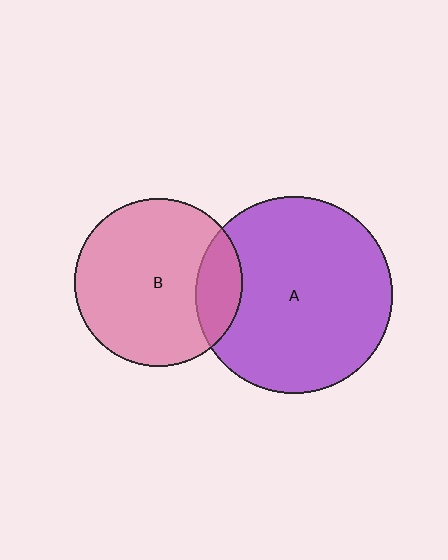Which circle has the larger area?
Circle A (purple).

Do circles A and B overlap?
Yes.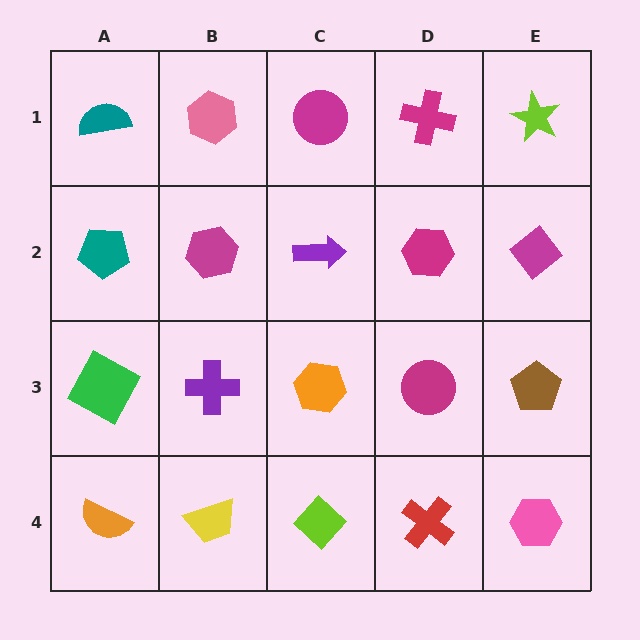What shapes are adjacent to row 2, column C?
A magenta circle (row 1, column C), an orange hexagon (row 3, column C), a magenta hexagon (row 2, column B), a magenta hexagon (row 2, column D).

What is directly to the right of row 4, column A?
A yellow trapezoid.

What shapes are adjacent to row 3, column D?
A magenta hexagon (row 2, column D), a red cross (row 4, column D), an orange hexagon (row 3, column C), a brown pentagon (row 3, column E).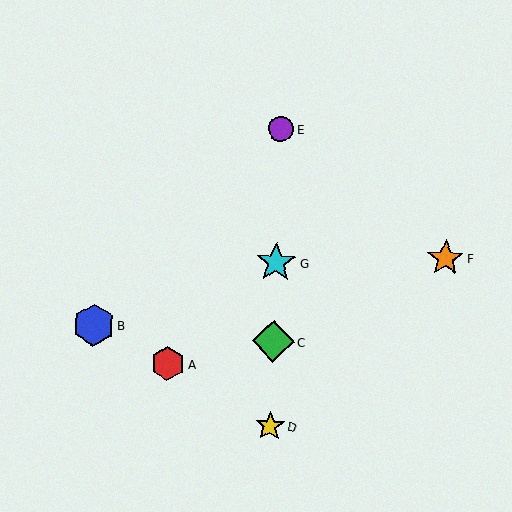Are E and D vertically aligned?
Yes, both are at x≈281.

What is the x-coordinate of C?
Object C is at x≈273.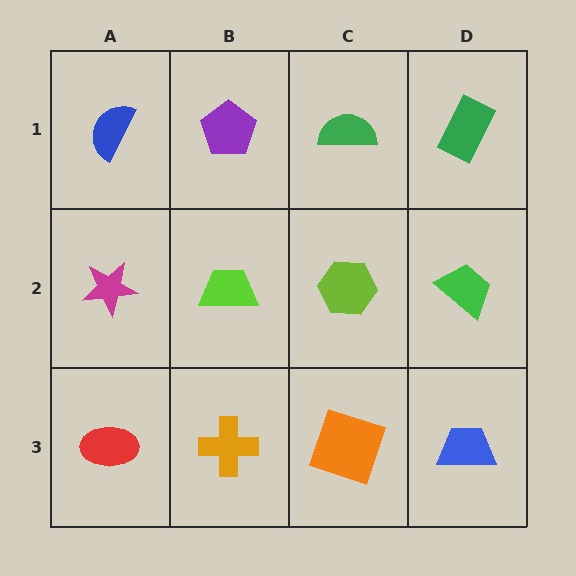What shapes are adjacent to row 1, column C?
A lime hexagon (row 2, column C), a purple pentagon (row 1, column B), a green rectangle (row 1, column D).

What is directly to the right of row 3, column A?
An orange cross.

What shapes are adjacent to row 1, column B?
A lime trapezoid (row 2, column B), a blue semicircle (row 1, column A), a green semicircle (row 1, column C).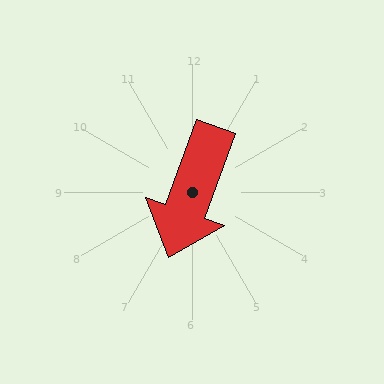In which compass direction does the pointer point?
South.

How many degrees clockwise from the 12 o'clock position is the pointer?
Approximately 200 degrees.